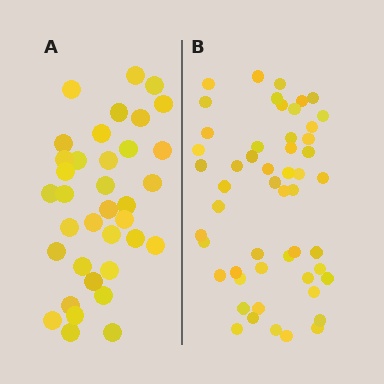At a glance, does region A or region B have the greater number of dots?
Region B (the right region) has more dots.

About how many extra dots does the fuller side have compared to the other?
Region B has approximately 15 more dots than region A.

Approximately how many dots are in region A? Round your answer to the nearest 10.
About 40 dots. (The exact count is 36, which rounds to 40.)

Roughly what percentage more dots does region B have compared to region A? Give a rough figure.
About 45% more.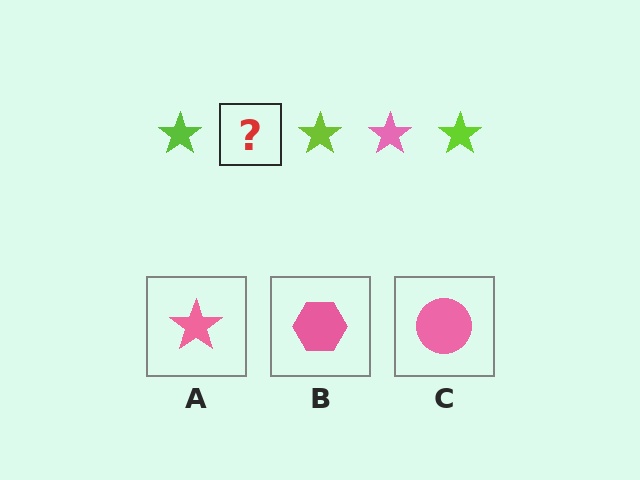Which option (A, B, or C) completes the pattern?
A.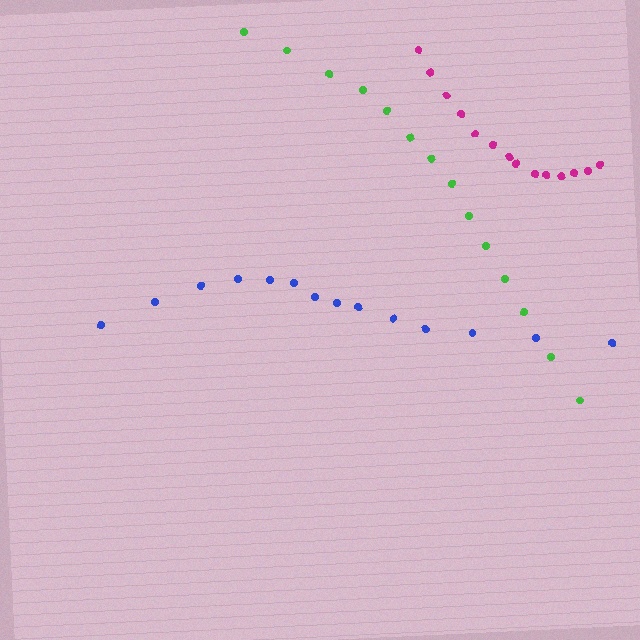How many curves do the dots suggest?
There are 3 distinct paths.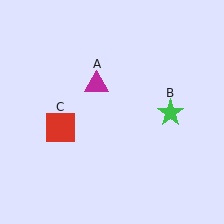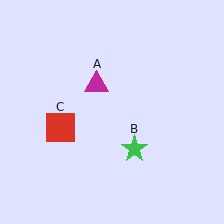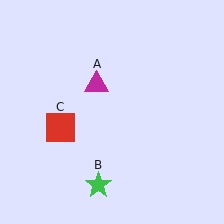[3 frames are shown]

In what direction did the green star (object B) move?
The green star (object B) moved down and to the left.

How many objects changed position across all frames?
1 object changed position: green star (object B).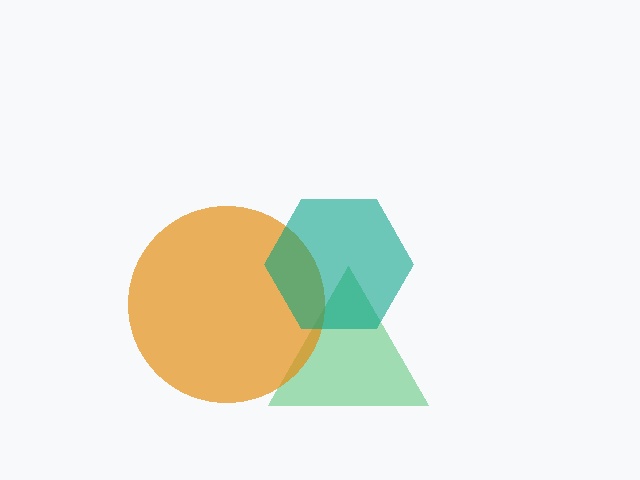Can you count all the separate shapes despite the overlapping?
Yes, there are 3 separate shapes.